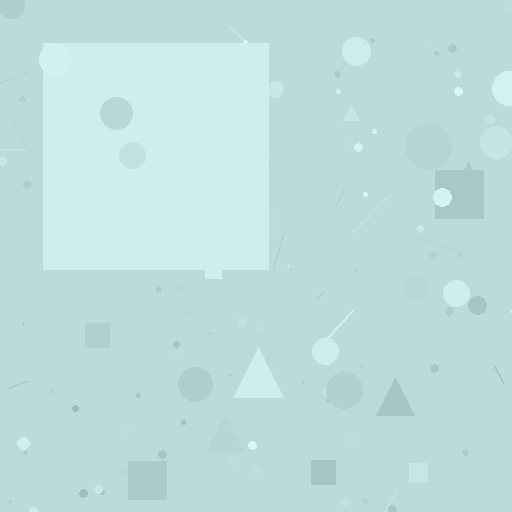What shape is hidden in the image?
A square is hidden in the image.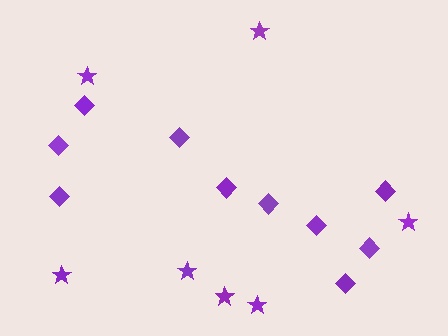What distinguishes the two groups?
There are 2 groups: one group of stars (7) and one group of diamonds (10).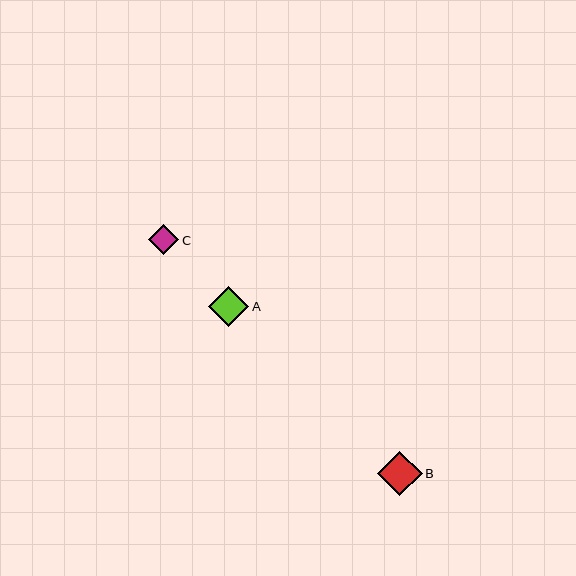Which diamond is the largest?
Diamond B is the largest with a size of approximately 44 pixels.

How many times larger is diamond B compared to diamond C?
Diamond B is approximately 1.5 times the size of diamond C.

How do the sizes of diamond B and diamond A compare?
Diamond B and diamond A are approximately the same size.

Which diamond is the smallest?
Diamond C is the smallest with a size of approximately 30 pixels.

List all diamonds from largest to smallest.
From largest to smallest: B, A, C.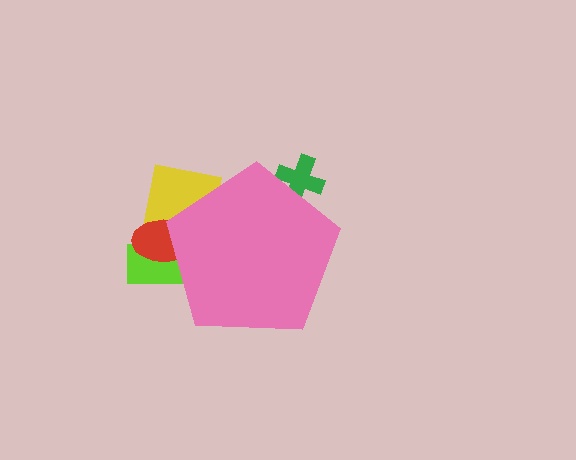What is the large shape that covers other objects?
A pink pentagon.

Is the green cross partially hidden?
Yes, the green cross is partially hidden behind the pink pentagon.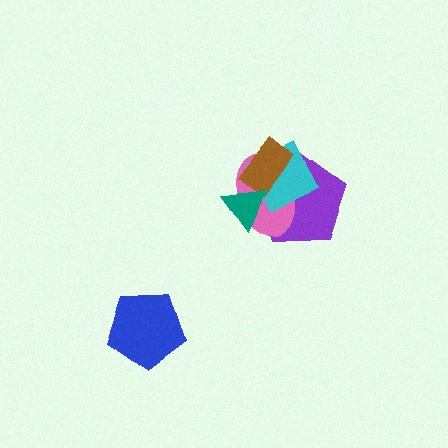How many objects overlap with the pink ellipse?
4 objects overlap with the pink ellipse.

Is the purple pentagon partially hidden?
Yes, it is partially covered by another shape.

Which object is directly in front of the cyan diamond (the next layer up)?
The brown rectangle is directly in front of the cyan diamond.